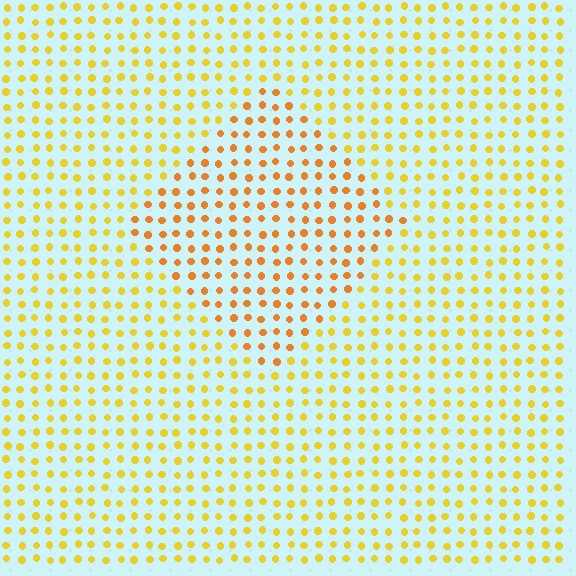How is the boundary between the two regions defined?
The boundary is defined purely by a slight shift in hue (about 25 degrees). Spacing, size, and orientation are identical on both sides.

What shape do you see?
I see a diamond.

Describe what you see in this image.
The image is filled with small yellow elements in a uniform arrangement. A diamond-shaped region is visible where the elements are tinted to a slightly different hue, forming a subtle color boundary.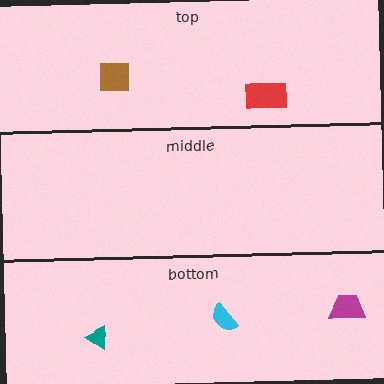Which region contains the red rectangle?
The top region.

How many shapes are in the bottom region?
3.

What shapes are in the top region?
The red rectangle, the brown square.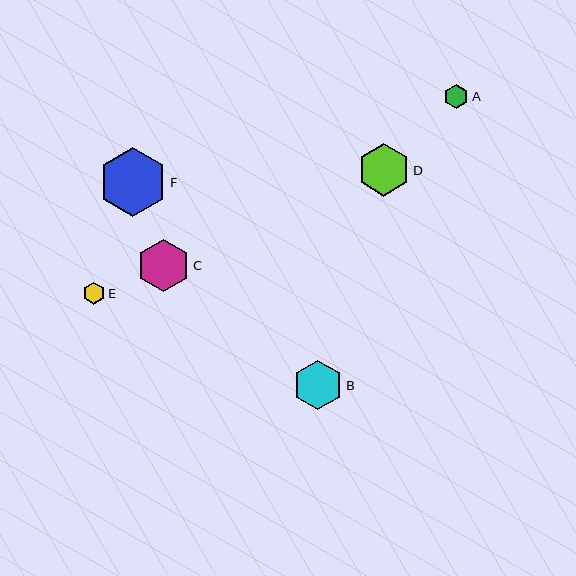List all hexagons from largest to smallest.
From largest to smallest: F, D, C, B, A, E.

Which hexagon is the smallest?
Hexagon E is the smallest with a size of approximately 22 pixels.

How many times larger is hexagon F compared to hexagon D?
Hexagon F is approximately 1.3 times the size of hexagon D.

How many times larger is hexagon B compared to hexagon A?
Hexagon B is approximately 2.0 times the size of hexagon A.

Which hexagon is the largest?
Hexagon F is the largest with a size of approximately 68 pixels.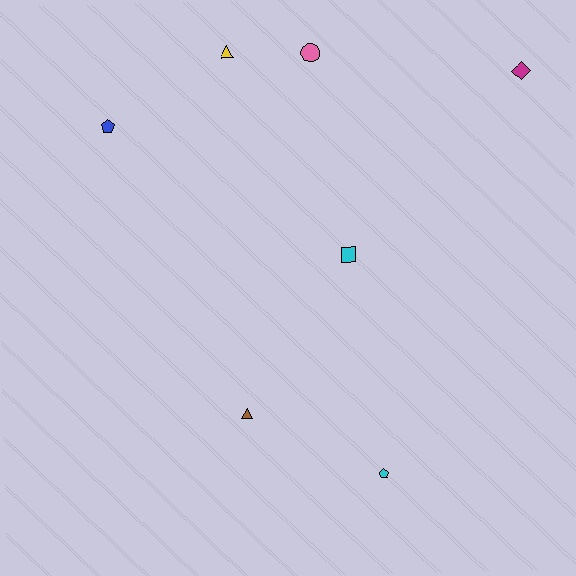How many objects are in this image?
There are 7 objects.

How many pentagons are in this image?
There are 2 pentagons.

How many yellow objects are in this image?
There is 1 yellow object.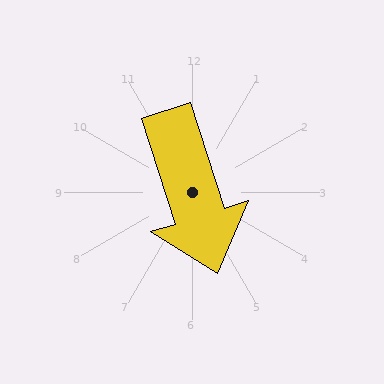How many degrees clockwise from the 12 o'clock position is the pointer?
Approximately 162 degrees.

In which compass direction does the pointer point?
South.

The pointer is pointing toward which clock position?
Roughly 5 o'clock.